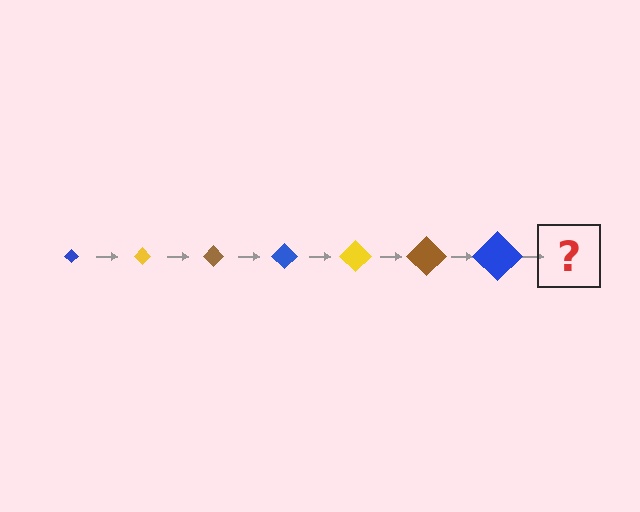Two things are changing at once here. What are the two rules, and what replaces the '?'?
The two rules are that the diamond grows larger each step and the color cycles through blue, yellow, and brown. The '?' should be a yellow diamond, larger than the previous one.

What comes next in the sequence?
The next element should be a yellow diamond, larger than the previous one.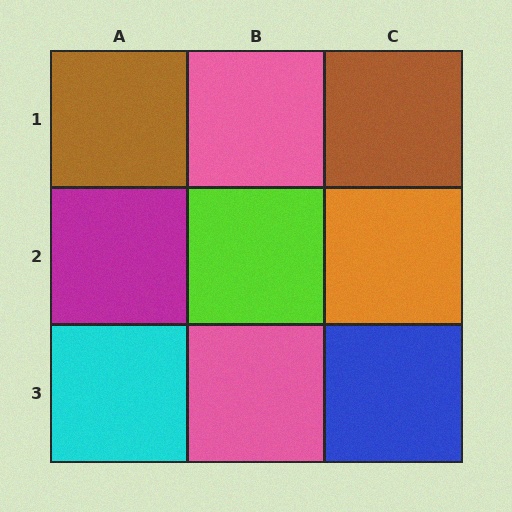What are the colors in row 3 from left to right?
Cyan, pink, blue.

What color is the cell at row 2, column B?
Lime.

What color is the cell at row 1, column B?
Pink.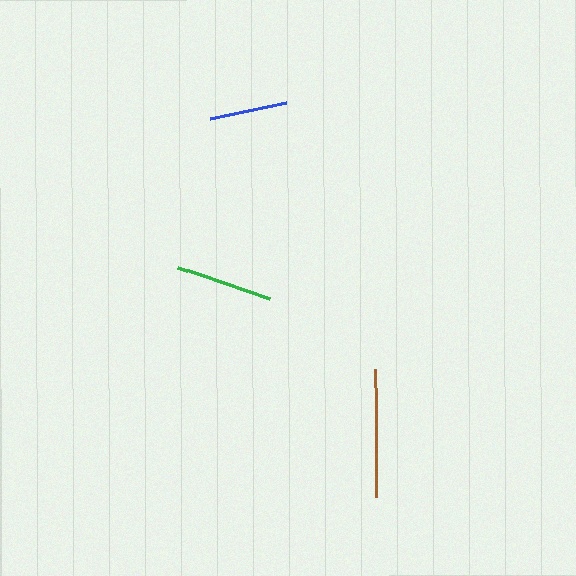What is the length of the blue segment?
The blue segment is approximately 78 pixels long.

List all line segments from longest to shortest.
From longest to shortest: brown, green, blue.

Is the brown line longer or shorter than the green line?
The brown line is longer than the green line.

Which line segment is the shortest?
The blue line is the shortest at approximately 78 pixels.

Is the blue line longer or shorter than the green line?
The green line is longer than the blue line.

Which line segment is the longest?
The brown line is the longest at approximately 128 pixels.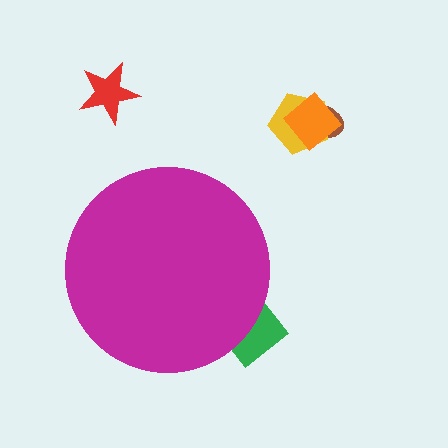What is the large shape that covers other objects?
A magenta circle.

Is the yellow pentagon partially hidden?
No, the yellow pentagon is fully visible.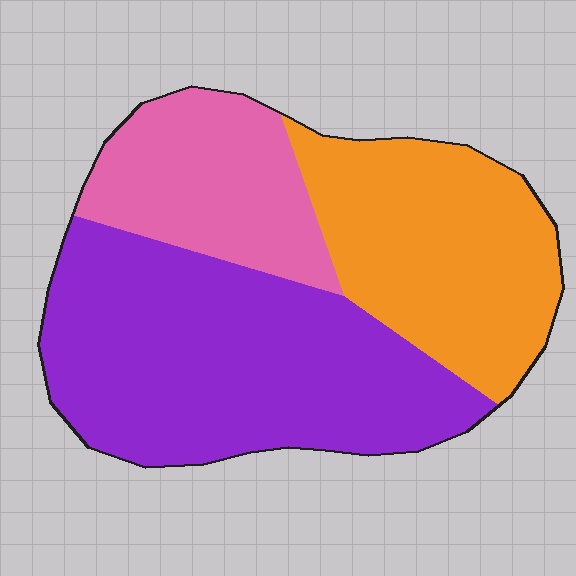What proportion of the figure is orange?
Orange covers roughly 30% of the figure.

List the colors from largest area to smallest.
From largest to smallest: purple, orange, pink.